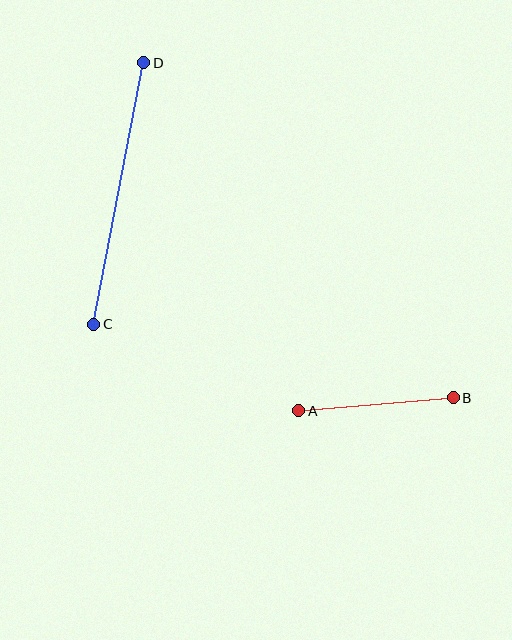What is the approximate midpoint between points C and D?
The midpoint is at approximately (119, 194) pixels.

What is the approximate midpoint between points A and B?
The midpoint is at approximately (376, 404) pixels.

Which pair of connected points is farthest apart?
Points C and D are farthest apart.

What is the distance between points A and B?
The distance is approximately 155 pixels.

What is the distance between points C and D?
The distance is approximately 266 pixels.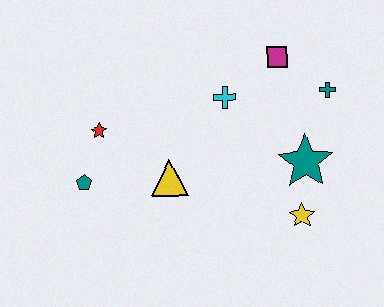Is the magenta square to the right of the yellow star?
No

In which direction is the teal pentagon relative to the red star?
The teal pentagon is below the red star.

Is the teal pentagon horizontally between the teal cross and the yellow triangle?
No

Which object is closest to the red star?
The teal pentagon is closest to the red star.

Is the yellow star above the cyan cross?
No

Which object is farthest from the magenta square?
The teal pentagon is farthest from the magenta square.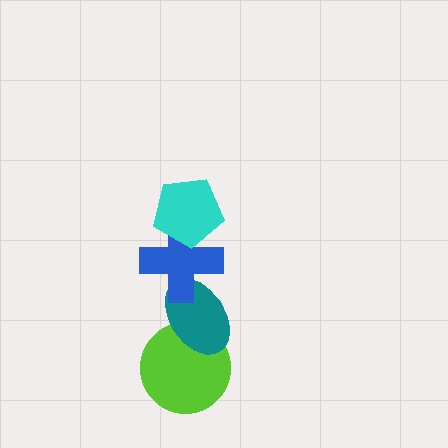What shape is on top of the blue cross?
The cyan pentagon is on top of the blue cross.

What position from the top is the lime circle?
The lime circle is 4th from the top.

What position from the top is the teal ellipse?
The teal ellipse is 3rd from the top.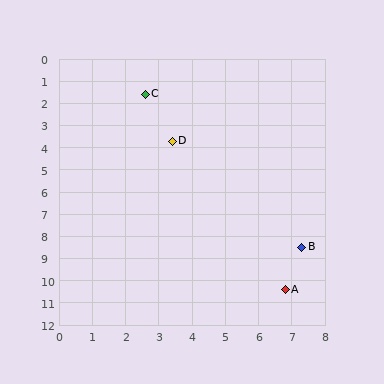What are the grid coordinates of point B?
Point B is at approximately (7.3, 8.5).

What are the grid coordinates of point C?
Point C is at approximately (2.6, 1.6).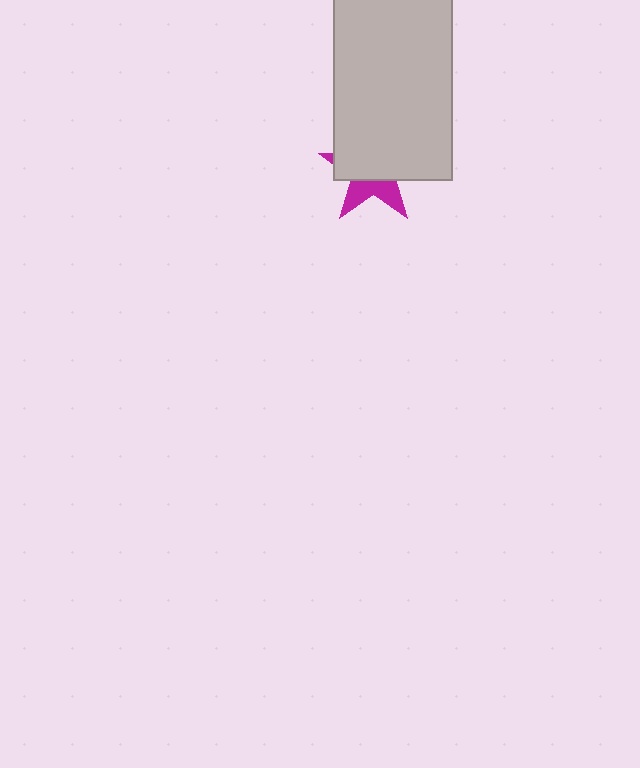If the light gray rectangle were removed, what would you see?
You would see the complete magenta star.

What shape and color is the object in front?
The object in front is a light gray rectangle.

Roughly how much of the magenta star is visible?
A small part of it is visible (roughly 36%).